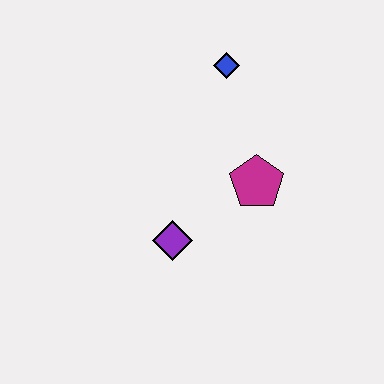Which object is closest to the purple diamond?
The magenta pentagon is closest to the purple diamond.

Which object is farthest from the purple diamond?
The blue diamond is farthest from the purple diamond.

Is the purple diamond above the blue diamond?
No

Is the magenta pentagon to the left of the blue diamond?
No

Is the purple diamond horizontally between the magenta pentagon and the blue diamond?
No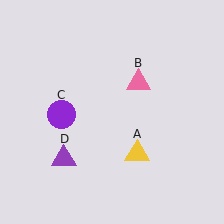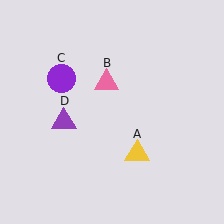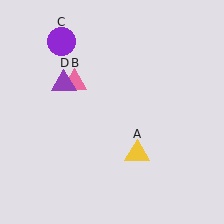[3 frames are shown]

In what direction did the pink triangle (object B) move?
The pink triangle (object B) moved left.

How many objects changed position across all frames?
3 objects changed position: pink triangle (object B), purple circle (object C), purple triangle (object D).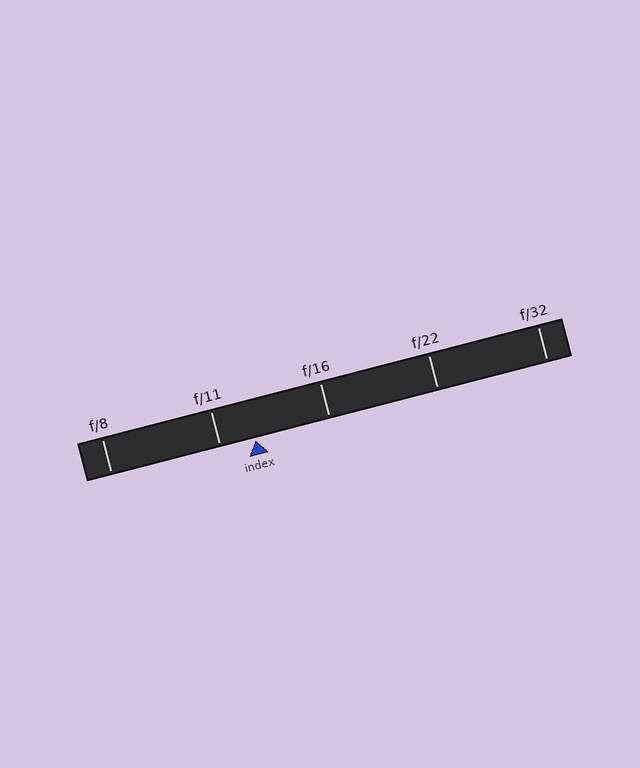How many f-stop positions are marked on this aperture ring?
There are 5 f-stop positions marked.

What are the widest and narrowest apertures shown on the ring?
The widest aperture shown is f/8 and the narrowest is f/32.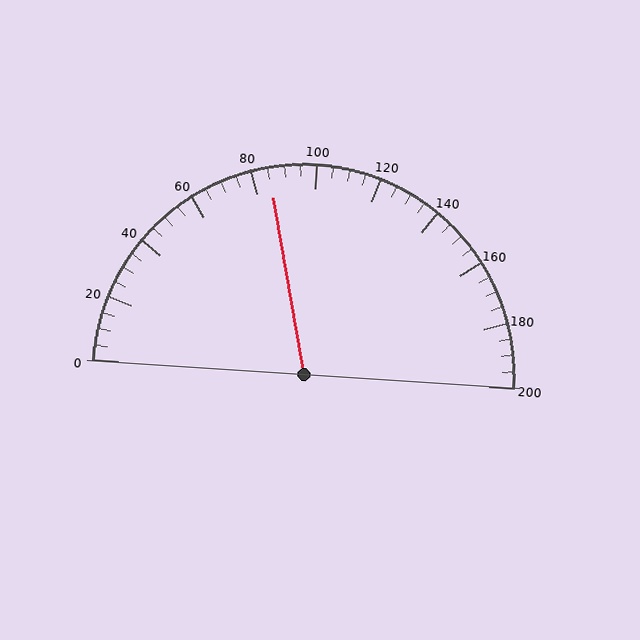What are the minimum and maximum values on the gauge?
The gauge ranges from 0 to 200.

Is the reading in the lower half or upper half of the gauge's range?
The reading is in the lower half of the range (0 to 200).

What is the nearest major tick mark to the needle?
The nearest major tick mark is 80.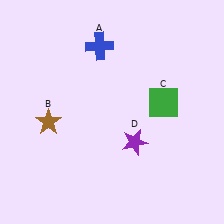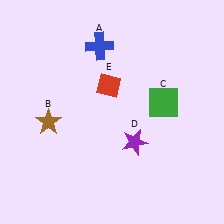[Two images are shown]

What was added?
A red diamond (E) was added in Image 2.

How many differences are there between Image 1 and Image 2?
There is 1 difference between the two images.